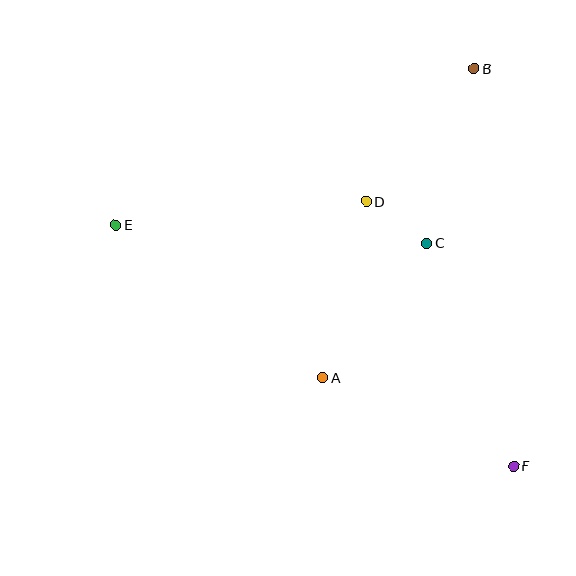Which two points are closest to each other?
Points C and D are closest to each other.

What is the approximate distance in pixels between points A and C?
The distance between A and C is approximately 170 pixels.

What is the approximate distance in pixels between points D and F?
The distance between D and F is approximately 303 pixels.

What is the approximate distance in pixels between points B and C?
The distance between B and C is approximately 181 pixels.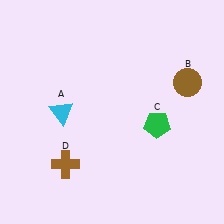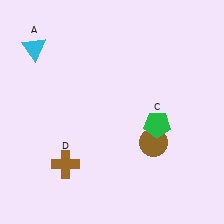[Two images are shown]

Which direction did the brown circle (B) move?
The brown circle (B) moved down.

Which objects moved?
The objects that moved are: the cyan triangle (A), the brown circle (B).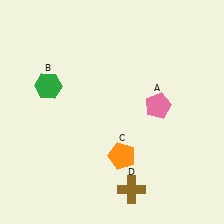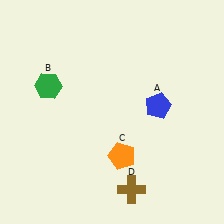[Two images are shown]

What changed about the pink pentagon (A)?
In Image 1, A is pink. In Image 2, it changed to blue.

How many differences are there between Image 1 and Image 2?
There is 1 difference between the two images.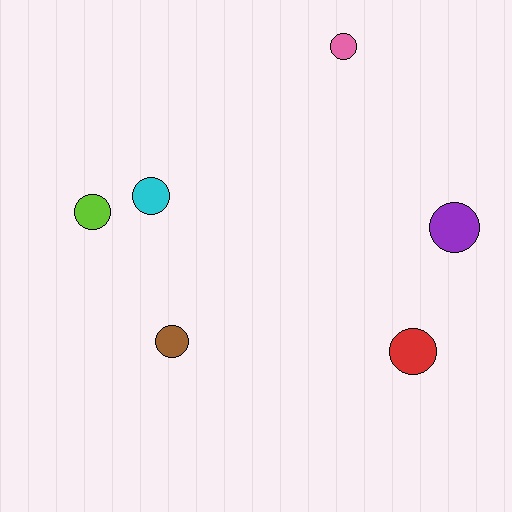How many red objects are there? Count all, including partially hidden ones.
There is 1 red object.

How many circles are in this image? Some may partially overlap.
There are 6 circles.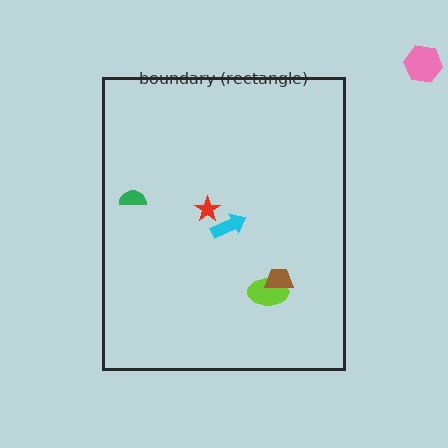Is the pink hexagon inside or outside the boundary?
Outside.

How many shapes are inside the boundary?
5 inside, 1 outside.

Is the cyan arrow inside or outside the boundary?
Inside.